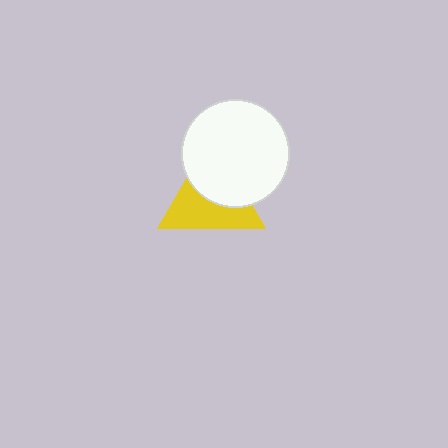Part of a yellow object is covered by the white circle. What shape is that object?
It is a triangle.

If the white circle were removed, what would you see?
You would see the complete yellow triangle.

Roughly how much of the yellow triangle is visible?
About half of it is visible (roughly 54%).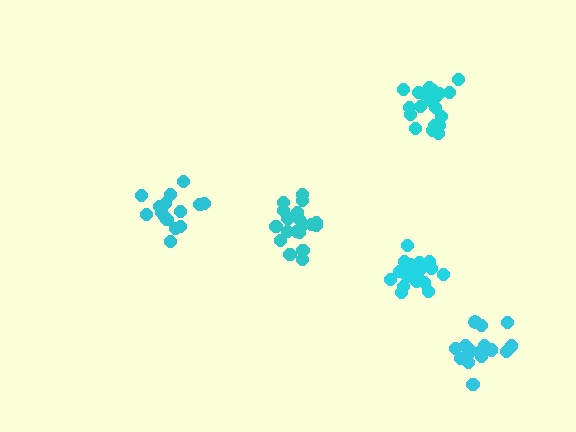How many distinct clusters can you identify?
There are 5 distinct clusters.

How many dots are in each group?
Group 1: 15 dots, Group 2: 17 dots, Group 3: 20 dots, Group 4: 21 dots, Group 5: 19 dots (92 total).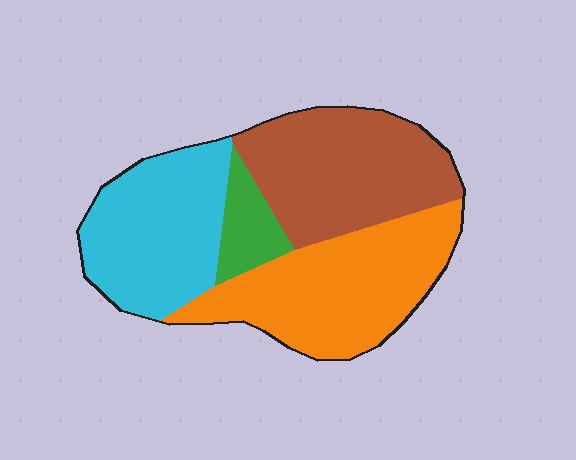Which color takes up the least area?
Green, at roughly 10%.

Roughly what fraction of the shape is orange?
Orange takes up about one third (1/3) of the shape.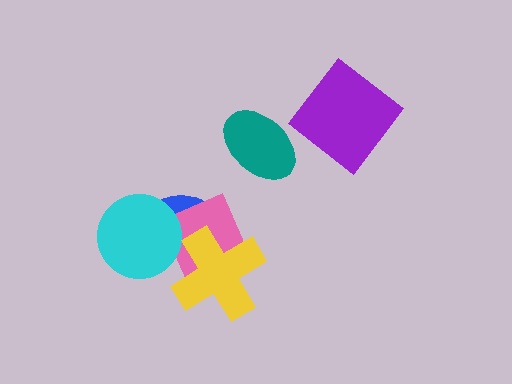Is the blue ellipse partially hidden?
Yes, it is partially covered by another shape.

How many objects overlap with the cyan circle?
2 objects overlap with the cyan circle.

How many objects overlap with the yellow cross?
2 objects overlap with the yellow cross.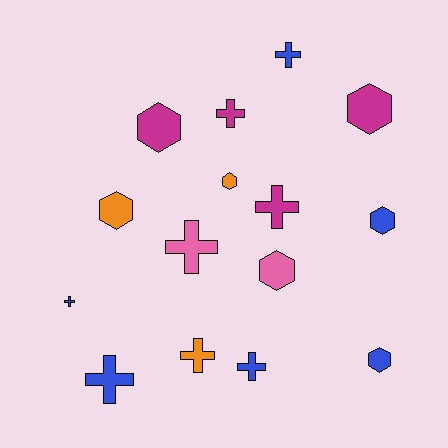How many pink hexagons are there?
There is 1 pink hexagon.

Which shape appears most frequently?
Cross, with 8 objects.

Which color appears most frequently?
Blue, with 6 objects.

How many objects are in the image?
There are 15 objects.